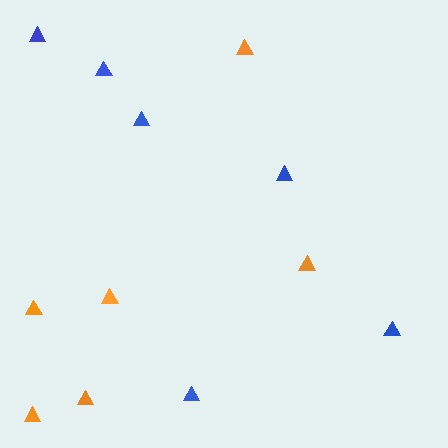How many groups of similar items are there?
There are 2 groups: one group of blue triangles (6) and one group of orange triangles (6).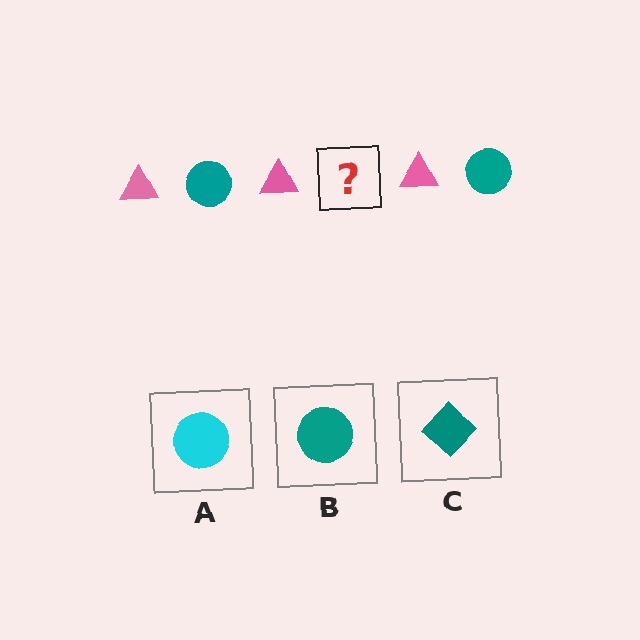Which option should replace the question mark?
Option B.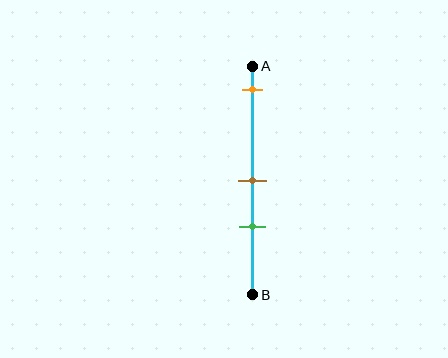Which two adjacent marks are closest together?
The brown and green marks are the closest adjacent pair.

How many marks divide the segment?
There are 3 marks dividing the segment.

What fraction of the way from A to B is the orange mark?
The orange mark is approximately 10% (0.1) of the way from A to B.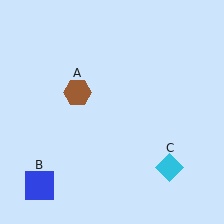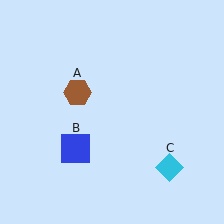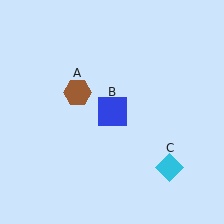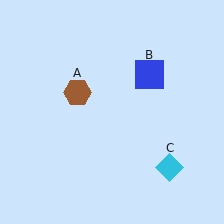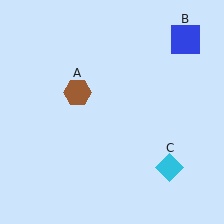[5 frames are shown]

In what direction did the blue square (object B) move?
The blue square (object B) moved up and to the right.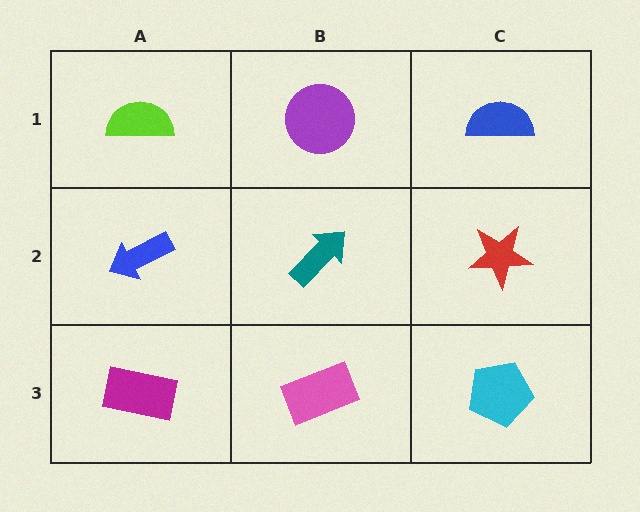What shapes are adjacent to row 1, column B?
A teal arrow (row 2, column B), a lime semicircle (row 1, column A), a blue semicircle (row 1, column C).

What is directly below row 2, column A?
A magenta rectangle.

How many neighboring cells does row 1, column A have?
2.